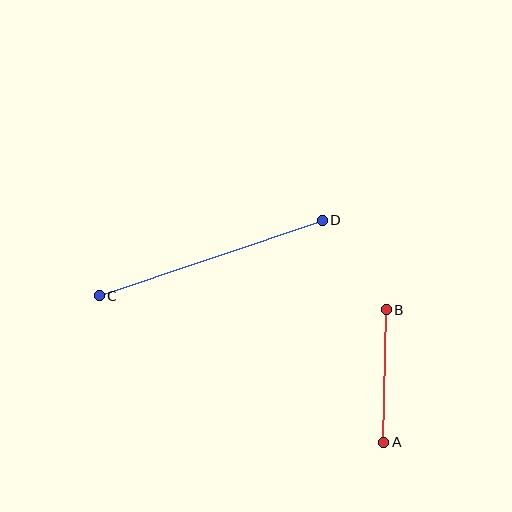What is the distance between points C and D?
The distance is approximately 235 pixels.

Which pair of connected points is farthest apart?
Points C and D are farthest apart.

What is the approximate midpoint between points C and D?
The midpoint is at approximately (211, 258) pixels.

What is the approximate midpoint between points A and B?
The midpoint is at approximately (385, 376) pixels.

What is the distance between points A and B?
The distance is approximately 133 pixels.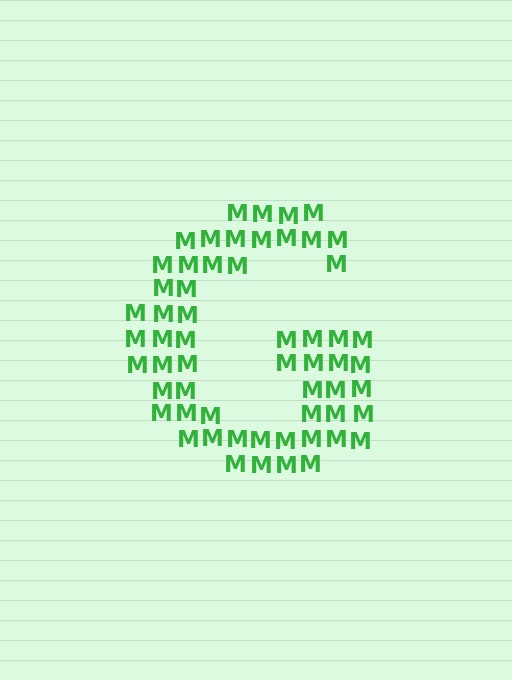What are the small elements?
The small elements are letter M's.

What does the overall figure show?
The overall figure shows the letter G.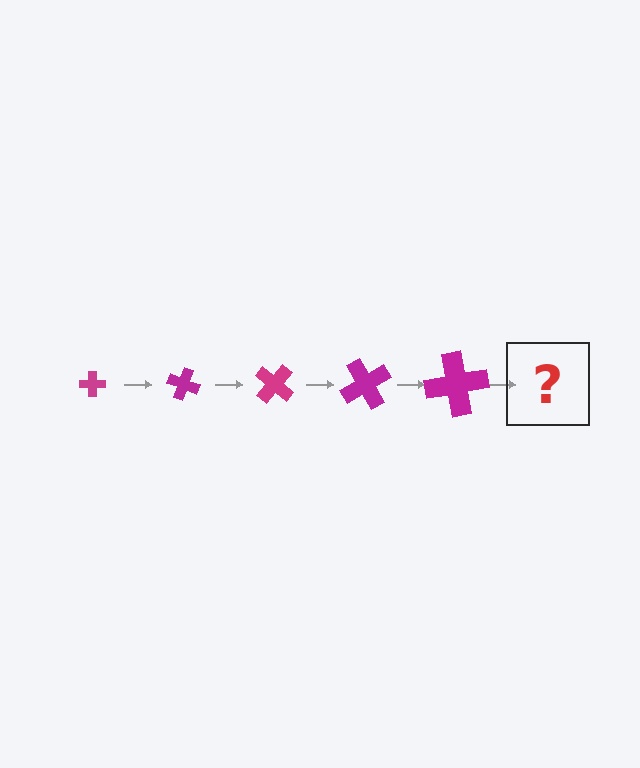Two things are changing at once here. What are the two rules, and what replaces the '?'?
The two rules are that the cross grows larger each step and it rotates 20 degrees each step. The '?' should be a cross, larger than the previous one and rotated 100 degrees from the start.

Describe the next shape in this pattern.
It should be a cross, larger than the previous one and rotated 100 degrees from the start.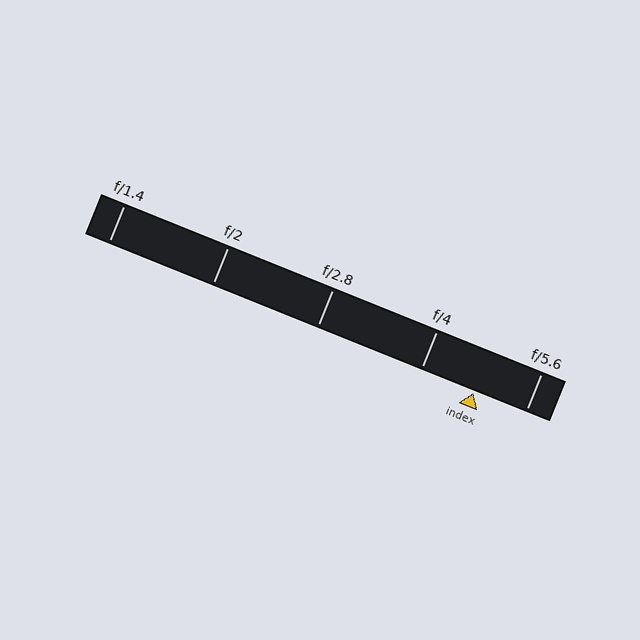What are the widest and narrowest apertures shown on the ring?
The widest aperture shown is f/1.4 and the narrowest is f/5.6.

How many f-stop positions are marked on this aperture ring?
There are 5 f-stop positions marked.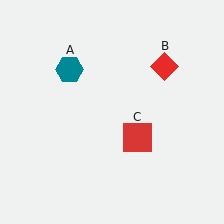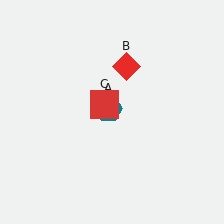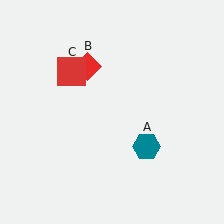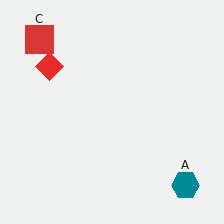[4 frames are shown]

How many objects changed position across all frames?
3 objects changed position: teal hexagon (object A), red diamond (object B), red square (object C).